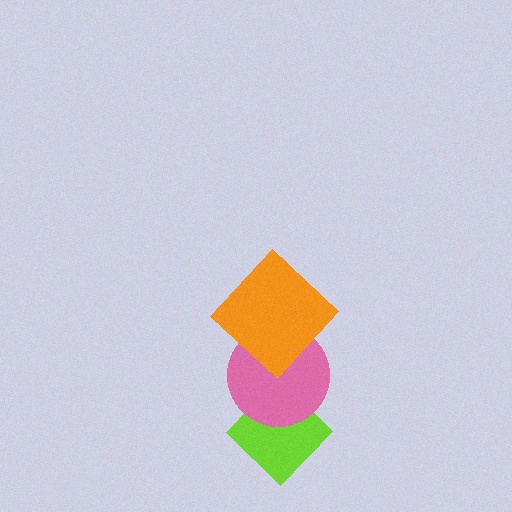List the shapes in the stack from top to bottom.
From top to bottom: the orange diamond, the pink circle, the lime diamond.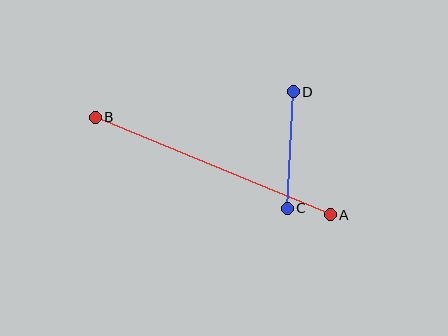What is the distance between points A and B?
The distance is approximately 254 pixels.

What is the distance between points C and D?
The distance is approximately 117 pixels.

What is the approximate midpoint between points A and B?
The midpoint is at approximately (213, 166) pixels.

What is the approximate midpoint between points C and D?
The midpoint is at approximately (290, 150) pixels.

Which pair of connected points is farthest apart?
Points A and B are farthest apart.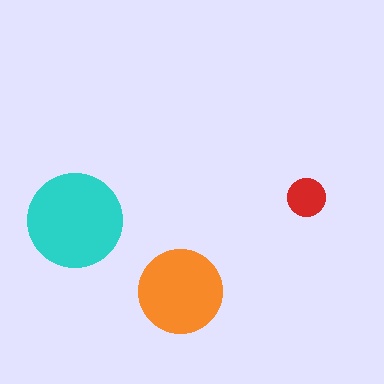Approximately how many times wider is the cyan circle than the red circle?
About 2.5 times wider.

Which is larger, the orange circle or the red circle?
The orange one.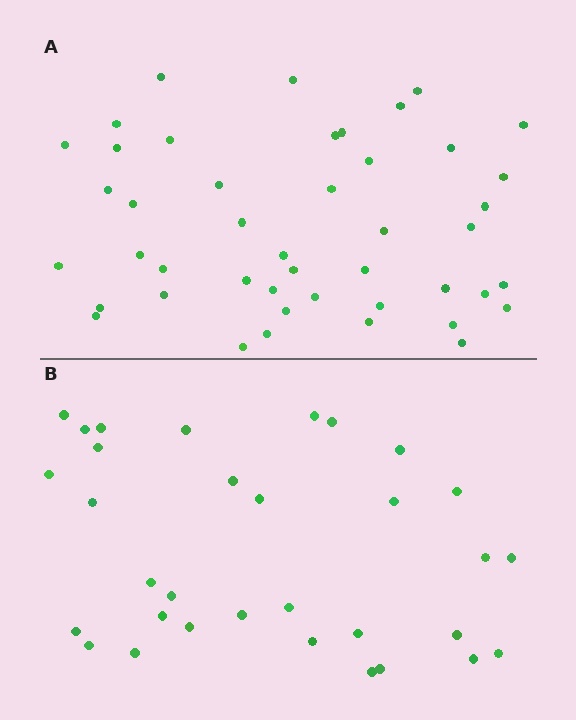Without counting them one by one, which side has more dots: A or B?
Region A (the top region) has more dots.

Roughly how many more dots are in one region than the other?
Region A has approximately 15 more dots than region B.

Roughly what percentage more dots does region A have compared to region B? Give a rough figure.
About 40% more.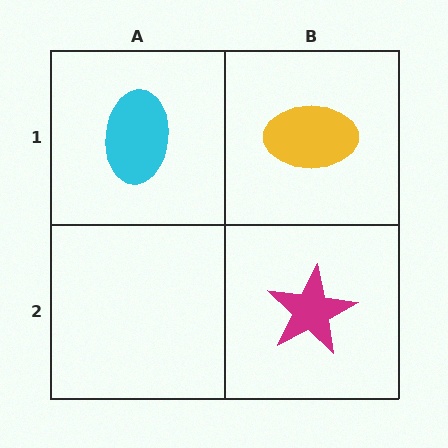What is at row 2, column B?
A magenta star.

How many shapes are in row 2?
1 shape.